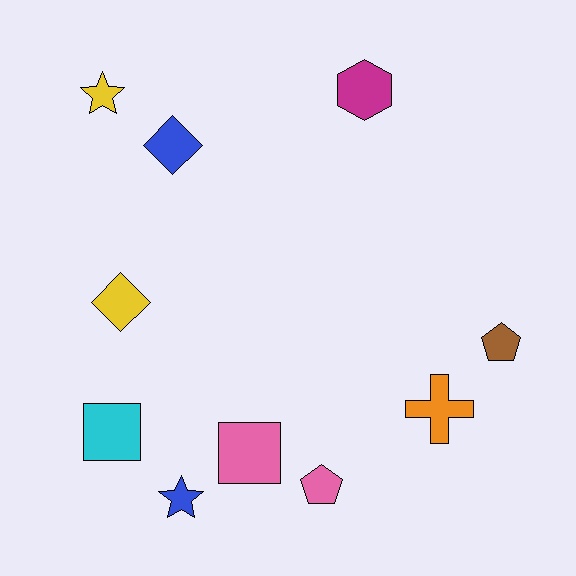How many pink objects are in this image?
There are 2 pink objects.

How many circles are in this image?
There are no circles.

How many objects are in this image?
There are 10 objects.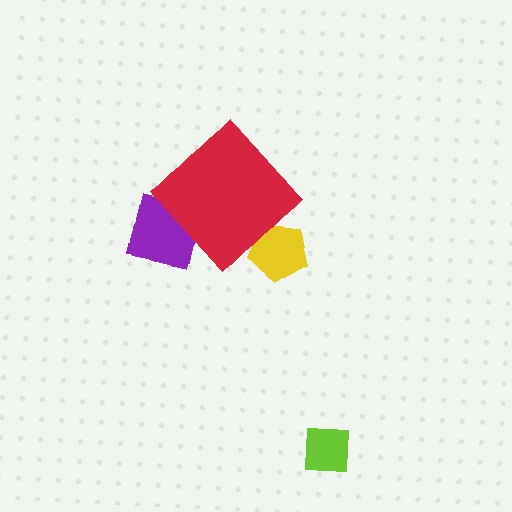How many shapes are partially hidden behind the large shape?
2 shapes are partially hidden.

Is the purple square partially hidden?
Yes, the purple square is partially hidden behind the red diamond.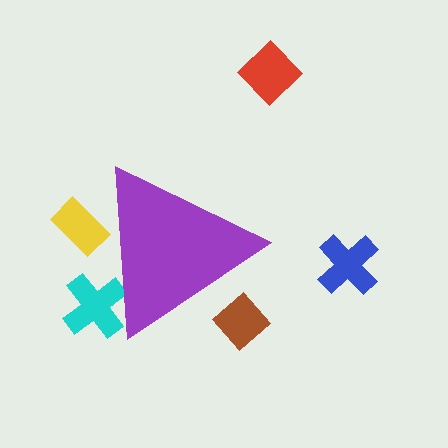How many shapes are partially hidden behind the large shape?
3 shapes are partially hidden.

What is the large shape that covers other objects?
A purple triangle.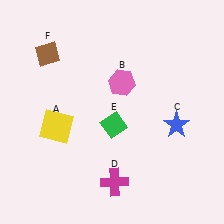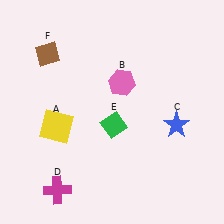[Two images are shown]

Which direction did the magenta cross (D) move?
The magenta cross (D) moved left.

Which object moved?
The magenta cross (D) moved left.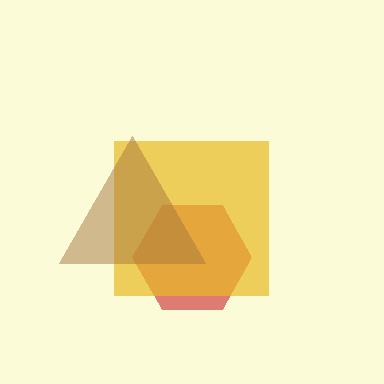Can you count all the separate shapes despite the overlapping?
Yes, there are 3 separate shapes.